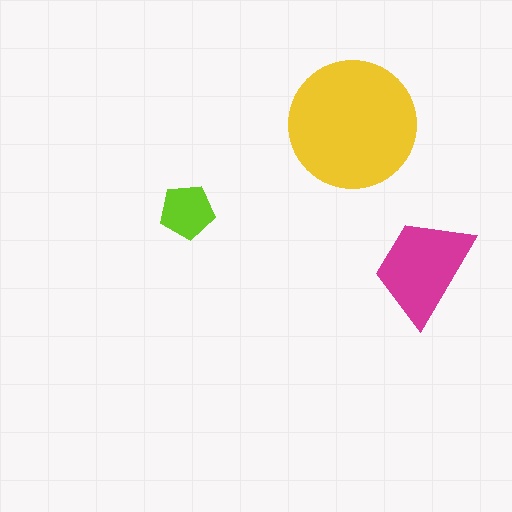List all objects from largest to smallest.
The yellow circle, the magenta trapezoid, the lime pentagon.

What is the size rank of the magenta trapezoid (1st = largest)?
2nd.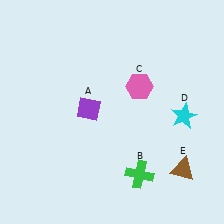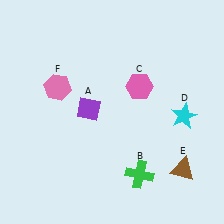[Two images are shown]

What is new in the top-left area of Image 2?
A pink hexagon (F) was added in the top-left area of Image 2.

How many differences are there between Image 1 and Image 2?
There is 1 difference between the two images.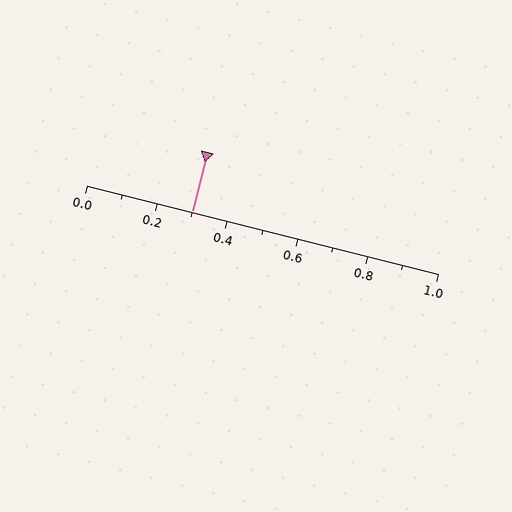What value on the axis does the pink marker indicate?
The marker indicates approximately 0.3.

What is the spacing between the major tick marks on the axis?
The major ticks are spaced 0.2 apart.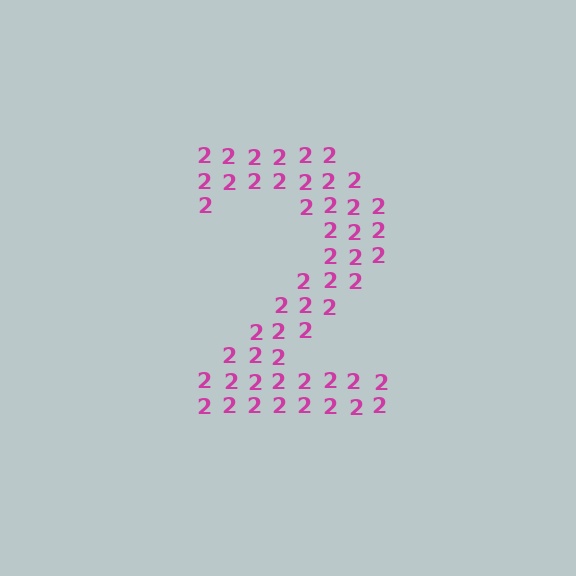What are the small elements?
The small elements are digit 2's.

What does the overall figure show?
The overall figure shows the digit 2.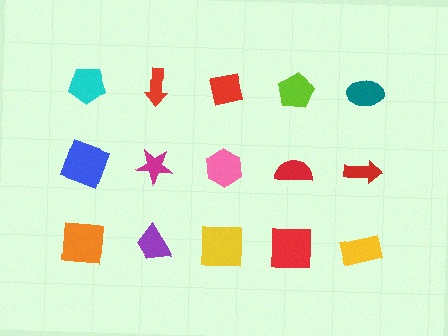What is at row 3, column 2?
A purple trapezoid.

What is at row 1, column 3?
A red square.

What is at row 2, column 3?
A pink hexagon.